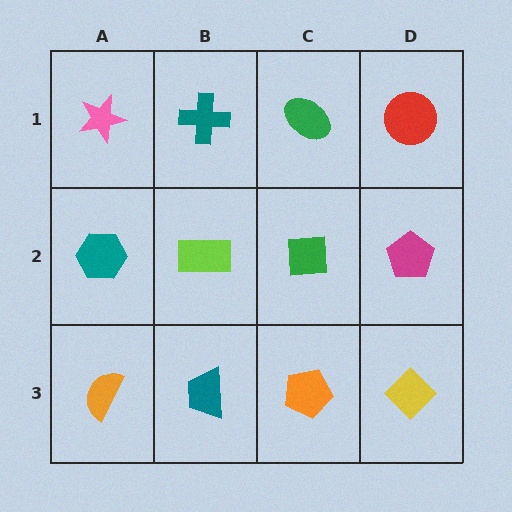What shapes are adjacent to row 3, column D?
A magenta pentagon (row 2, column D), an orange pentagon (row 3, column C).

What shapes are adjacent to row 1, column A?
A teal hexagon (row 2, column A), a teal cross (row 1, column B).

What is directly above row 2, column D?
A red circle.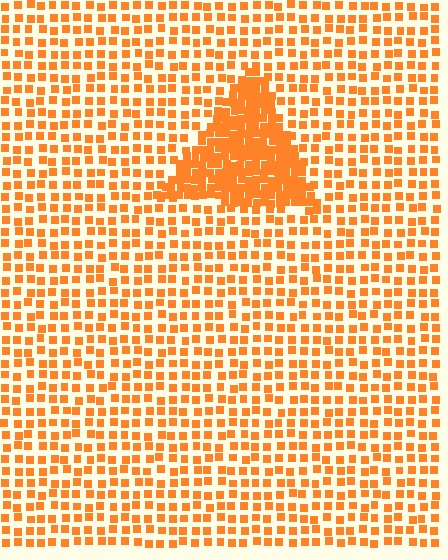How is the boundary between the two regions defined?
The boundary is defined by a change in element density (approximately 2.4x ratio). All elements are the same color, size, and shape.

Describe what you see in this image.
The image contains small orange elements arranged at two different densities. A triangle-shaped region is visible where the elements are more densely packed than the surrounding area.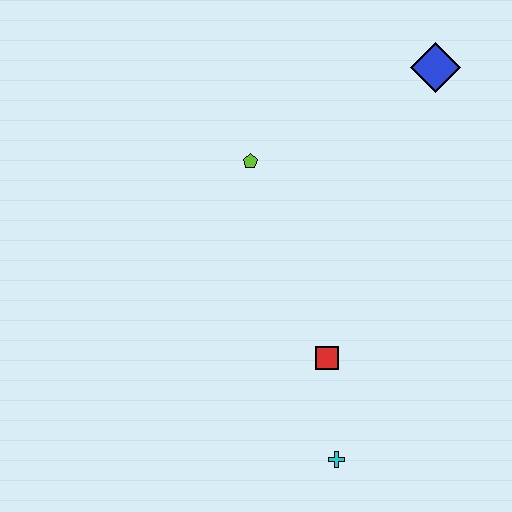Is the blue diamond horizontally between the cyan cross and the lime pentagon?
No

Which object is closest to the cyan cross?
The red square is closest to the cyan cross.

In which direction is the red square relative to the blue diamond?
The red square is below the blue diamond.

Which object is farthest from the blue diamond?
The cyan cross is farthest from the blue diamond.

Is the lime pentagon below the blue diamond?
Yes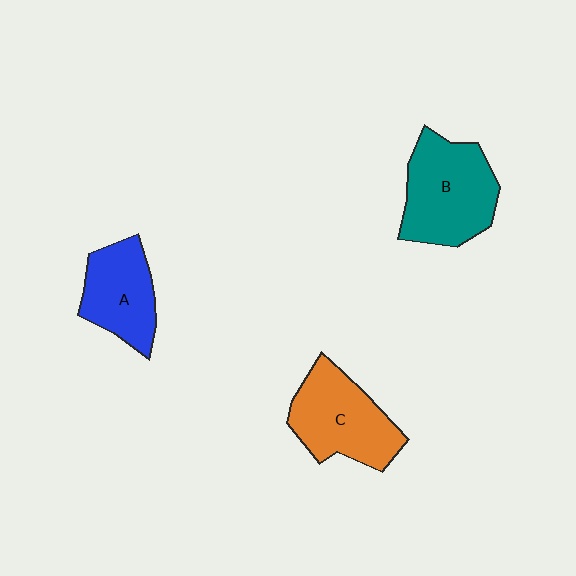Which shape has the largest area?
Shape B (teal).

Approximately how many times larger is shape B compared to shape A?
Approximately 1.4 times.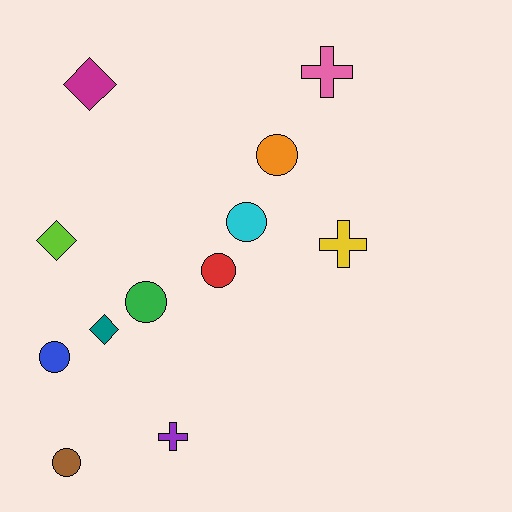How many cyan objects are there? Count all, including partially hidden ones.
There is 1 cyan object.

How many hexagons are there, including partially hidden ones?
There are no hexagons.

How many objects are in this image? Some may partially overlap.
There are 12 objects.